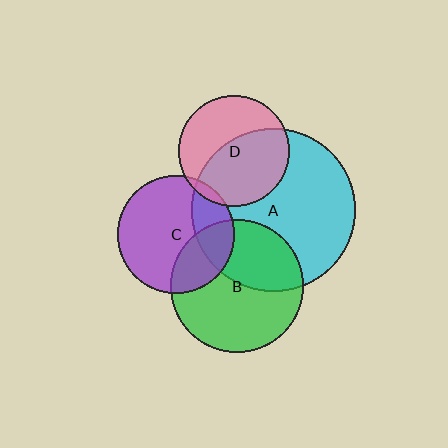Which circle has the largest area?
Circle A (cyan).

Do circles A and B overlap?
Yes.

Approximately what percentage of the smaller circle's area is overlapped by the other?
Approximately 40%.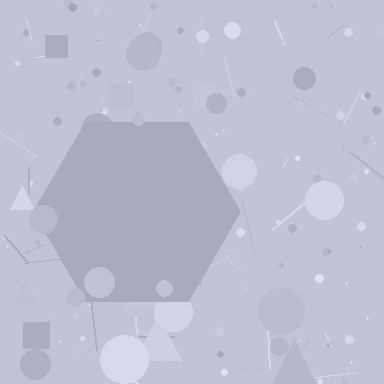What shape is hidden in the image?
A hexagon is hidden in the image.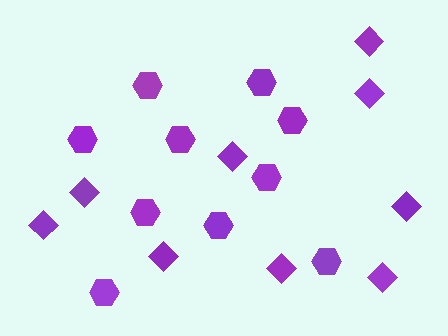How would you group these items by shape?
There are 2 groups: one group of hexagons (10) and one group of diamonds (9).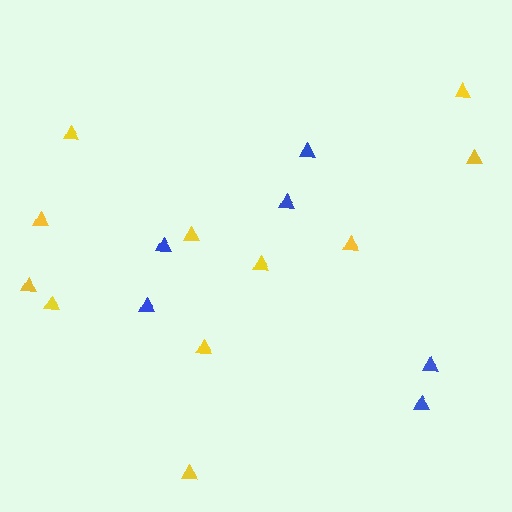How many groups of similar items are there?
There are 2 groups: one group of blue triangles (6) and one group of yellow triangles (11).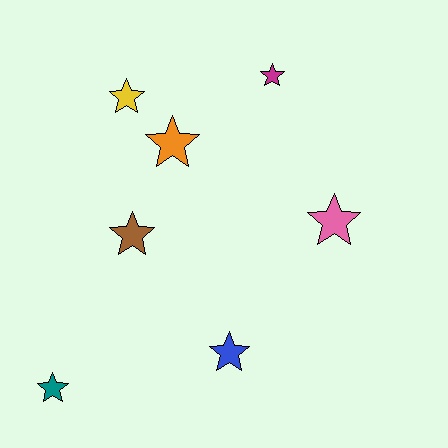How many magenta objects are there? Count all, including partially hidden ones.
There is 1 magenta object.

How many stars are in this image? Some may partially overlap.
There are 7 stars.